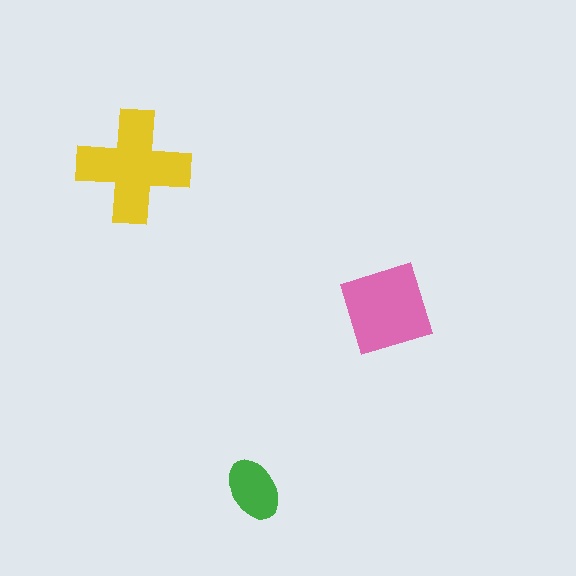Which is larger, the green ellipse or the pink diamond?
The pink diamond.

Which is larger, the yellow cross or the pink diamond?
The yellow cross.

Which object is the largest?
The yellow cross.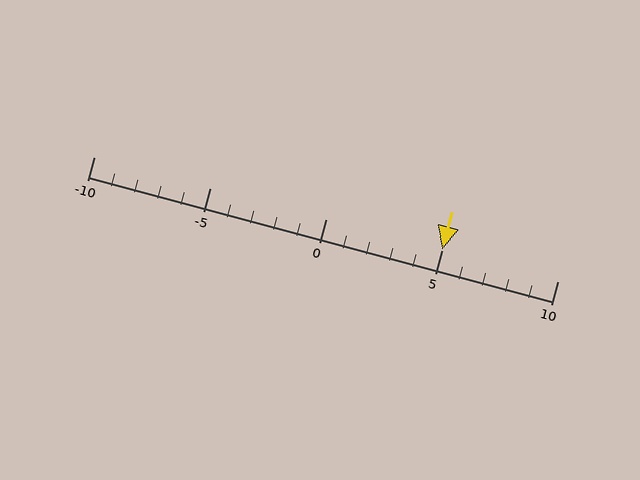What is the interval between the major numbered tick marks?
The major tick marks are spaced 5 units apart.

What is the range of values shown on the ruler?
The ruler shows values from -10 to 10.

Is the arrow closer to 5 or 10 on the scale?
The arrow is closer to 5.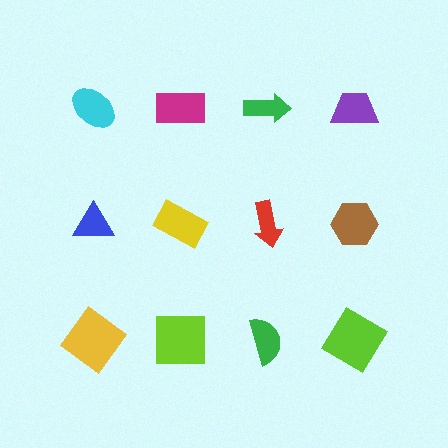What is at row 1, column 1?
A cyan ellipse.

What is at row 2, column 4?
A brown hexagon.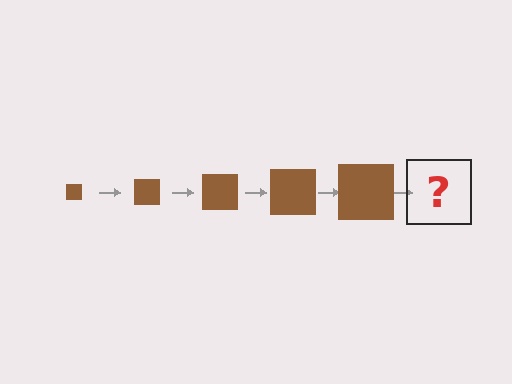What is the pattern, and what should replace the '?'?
The pattern is that the square gets progressively larger each step. The '?' should be a brown square, larger than the previous one.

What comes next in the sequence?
The next element should be a brown square, larger than the previous one.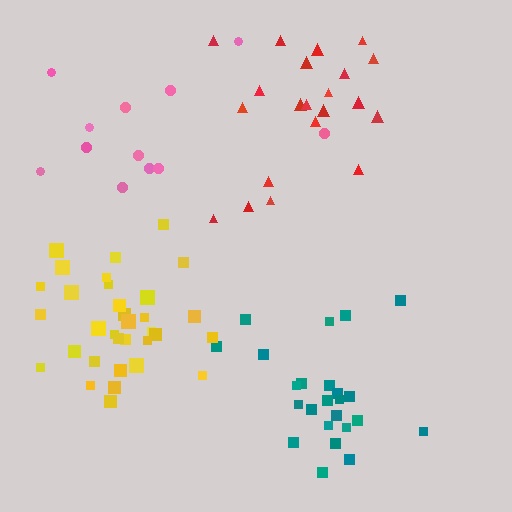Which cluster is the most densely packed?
Yellow.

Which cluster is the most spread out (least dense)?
Pink.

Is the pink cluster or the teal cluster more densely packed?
Teal.